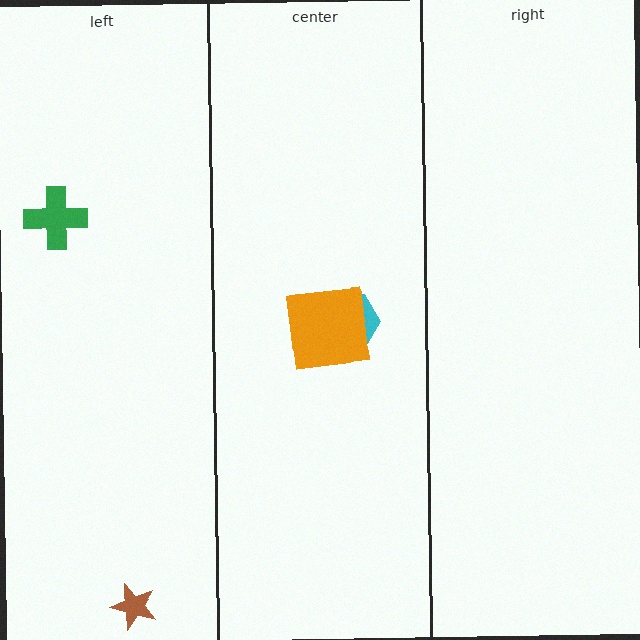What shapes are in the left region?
The brown star, the green cross.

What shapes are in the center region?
The cyan hexagon, the orange square.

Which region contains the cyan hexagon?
The center region.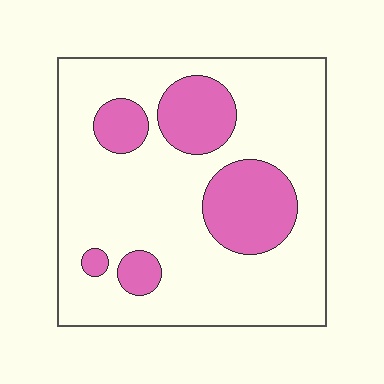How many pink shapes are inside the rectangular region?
5.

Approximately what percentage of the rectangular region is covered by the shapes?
Approximately 25%.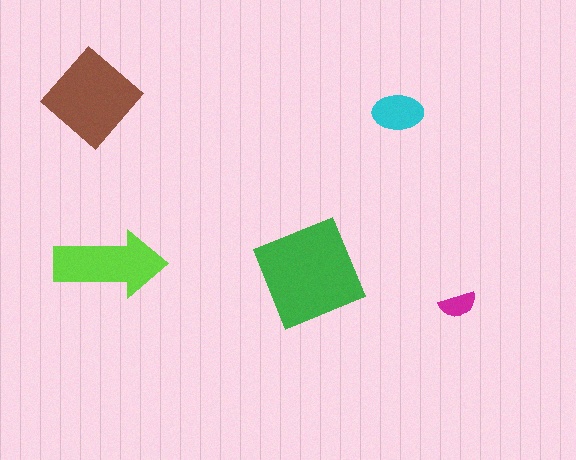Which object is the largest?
The green square.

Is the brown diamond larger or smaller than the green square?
Smaller.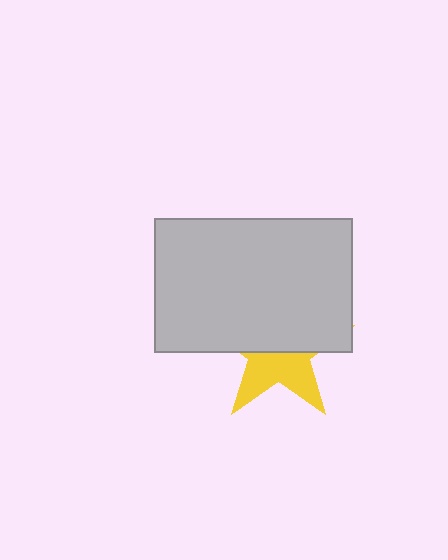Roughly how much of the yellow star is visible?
A small part of it is visible (roughly 42%).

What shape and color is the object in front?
The object in front is a light gray rectangle.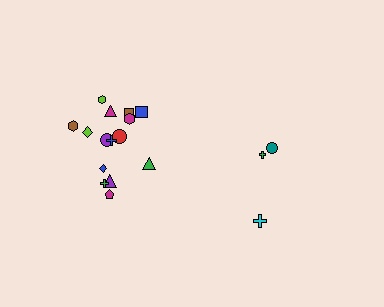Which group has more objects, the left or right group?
The left group.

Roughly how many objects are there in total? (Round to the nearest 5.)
Roughly 20 objects in total.